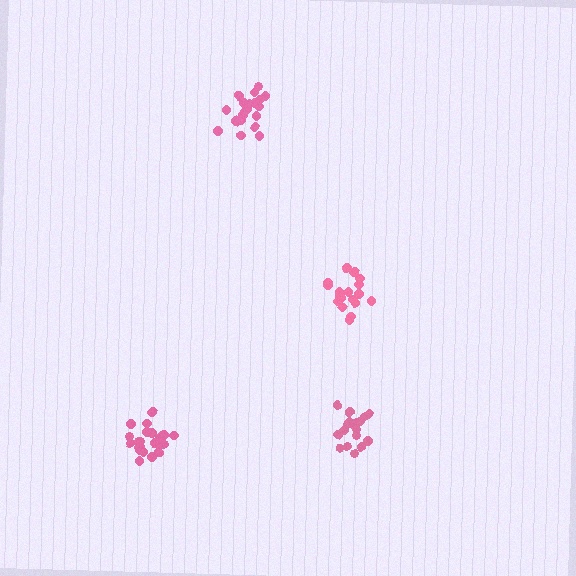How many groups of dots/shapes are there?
There are 4 groups.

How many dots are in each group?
Group 1: 21 dots, Group 2: 21 dots, Group 3: 18 dots, Group 4: 18 dots (78 total).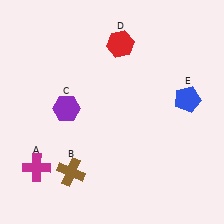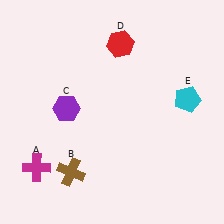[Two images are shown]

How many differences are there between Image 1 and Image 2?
There is 1 difference between the two images.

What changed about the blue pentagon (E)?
In Image 1, E is blue. In Image 2, it changed to cyan.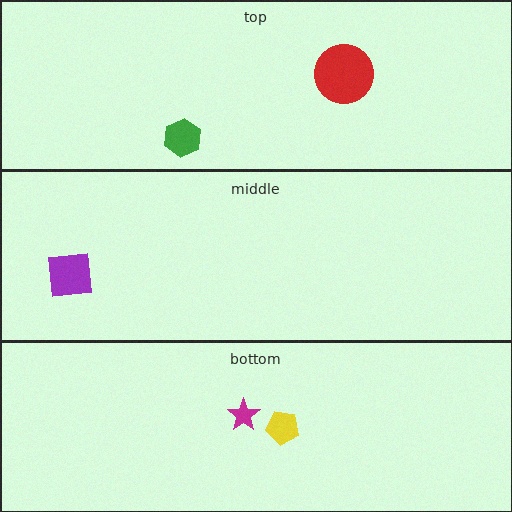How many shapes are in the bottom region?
2.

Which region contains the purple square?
The middle region.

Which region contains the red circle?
The top region.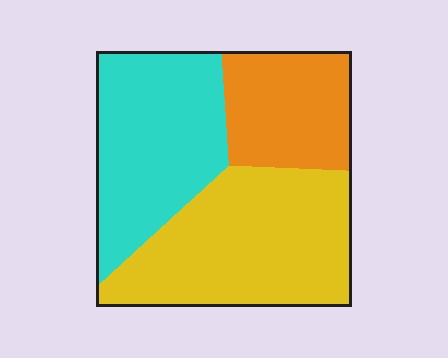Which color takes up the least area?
Orange, at roughly 25%.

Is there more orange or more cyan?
Cyan.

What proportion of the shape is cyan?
Cyan covers around 35% of the shape.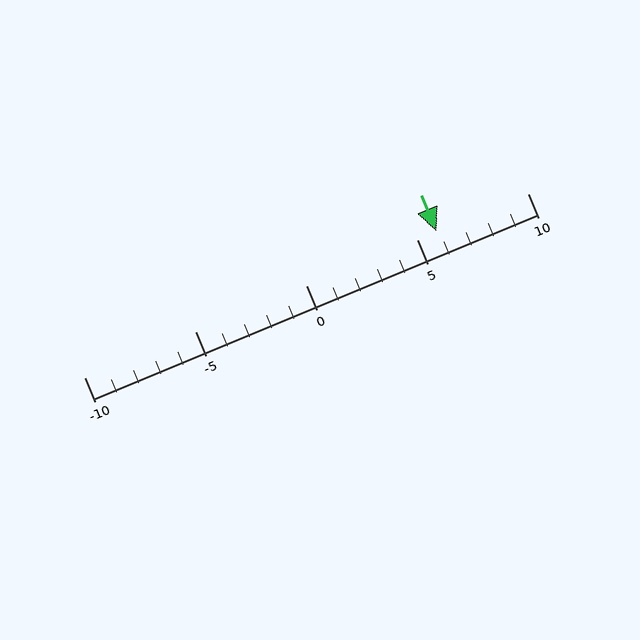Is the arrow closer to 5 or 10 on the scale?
The arrow is closer to 5.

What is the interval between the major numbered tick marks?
The major tick marks are spaced 5 units apart.